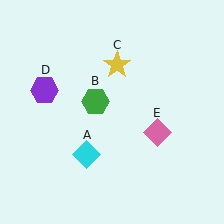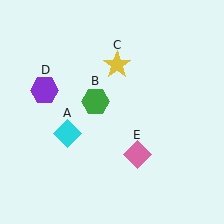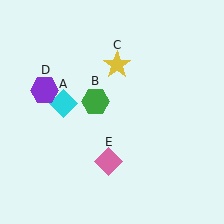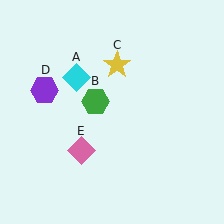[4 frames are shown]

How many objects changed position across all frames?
2 objects changed position: cyan diamond (object A), pink diamond (object E).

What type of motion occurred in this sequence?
The cyan diamond (object A), pink diamond (object E) rotated clockwise around the center of the scene.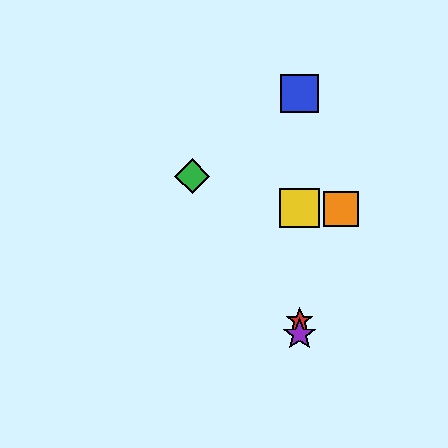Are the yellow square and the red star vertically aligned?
Yes, both are at x≈300.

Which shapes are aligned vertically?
The red star, the blue square, the yellow square, the purple star are aligned vertically.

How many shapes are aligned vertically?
4 shapes (the red star, the blue square, the yellow square, the purple star) are aligned vertically.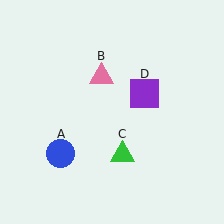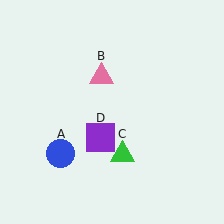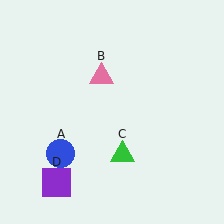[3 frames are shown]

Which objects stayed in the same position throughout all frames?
Blue circle (object A) and pink triangle (object B) and green triangle (object C) remained stationary.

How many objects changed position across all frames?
1 object changed position: purple square (object D).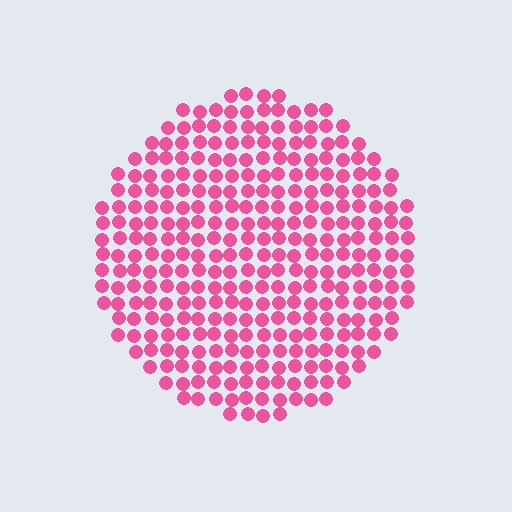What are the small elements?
The small elements are circles.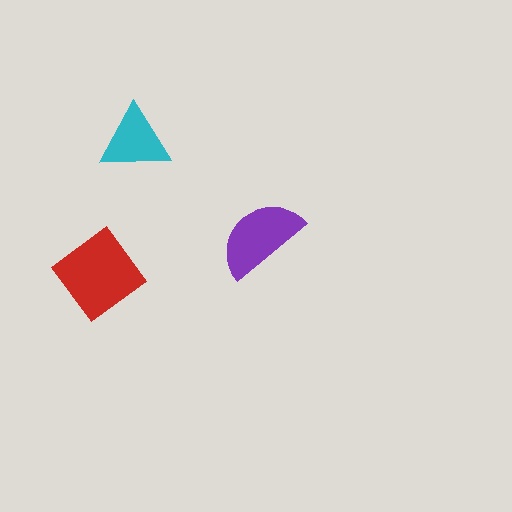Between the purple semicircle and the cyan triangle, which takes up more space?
The purple semicircle.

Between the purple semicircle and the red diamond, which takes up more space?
The red diamond.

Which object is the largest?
The red diamond.